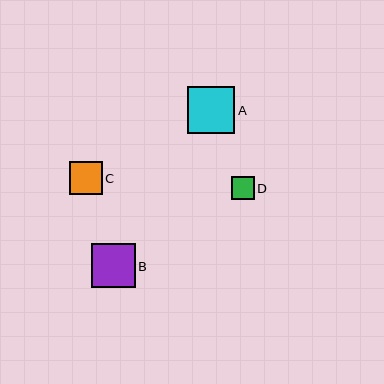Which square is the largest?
Square A is the largest with a size of approximately 47 pixels.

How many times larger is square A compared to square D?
Square A is approximately 2.1 times the size of square D.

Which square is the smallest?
Square D is the smallest with a size of approximately 23 pixels.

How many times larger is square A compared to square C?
Square A is approximately 1.4 times the size of square C.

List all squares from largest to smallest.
From largest to smallest: A, B, C, D.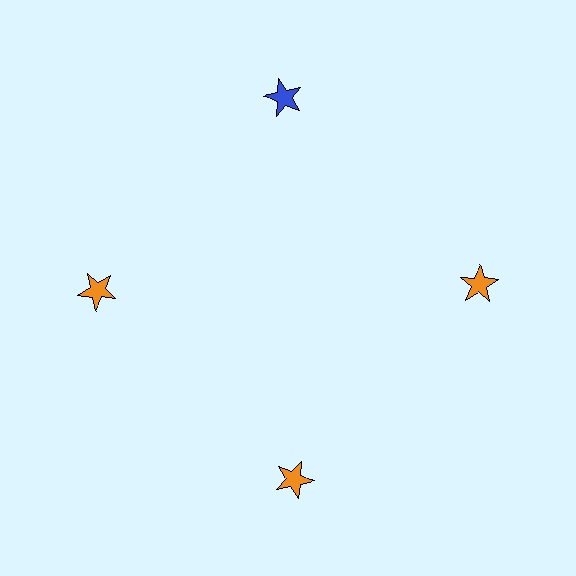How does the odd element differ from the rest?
It has a different color: blue instead of orange.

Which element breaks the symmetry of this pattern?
The blue star at roughly the 12 o'clock position breaks the symmetry. All other shapes are orange stars.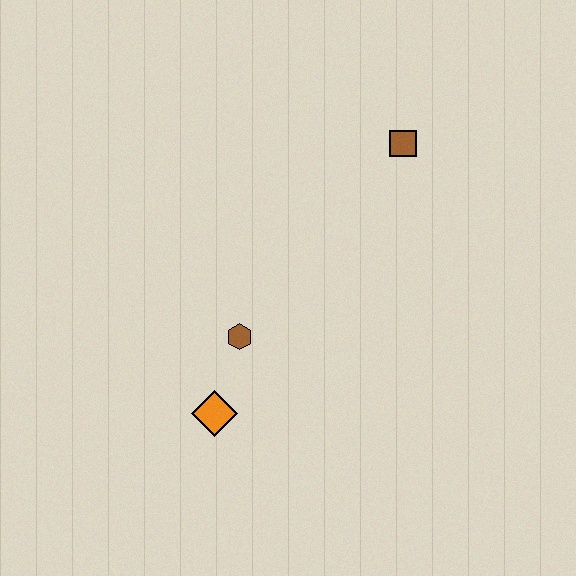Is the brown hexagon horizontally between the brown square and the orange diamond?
Yes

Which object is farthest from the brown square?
The orange diamond is farthest from the brown square.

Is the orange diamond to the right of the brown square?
No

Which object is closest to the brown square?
The brown hexagon is closest to the brown square.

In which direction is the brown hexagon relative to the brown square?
The brown hexagon is below the brown square.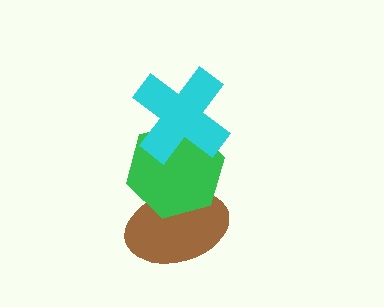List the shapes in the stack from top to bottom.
From top to bottom: the cyan cross, the green hexagon, the brown ellipse.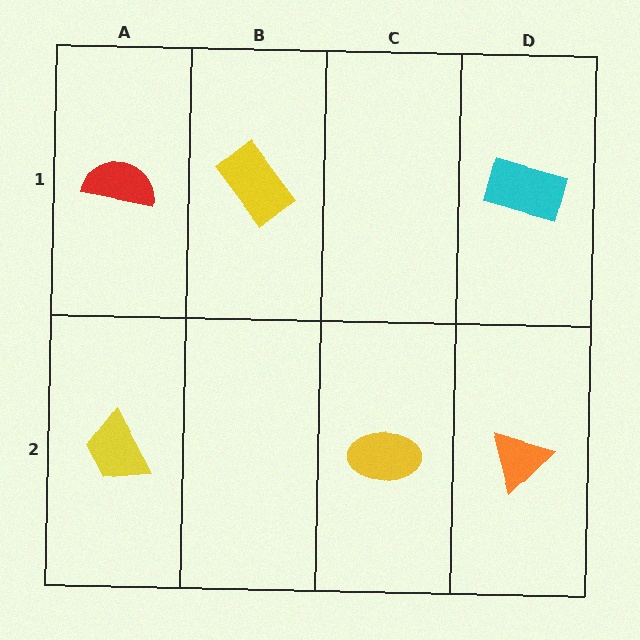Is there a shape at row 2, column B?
No, that cell is empty.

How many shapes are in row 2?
3 shapes.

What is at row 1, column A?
A red semicircle.